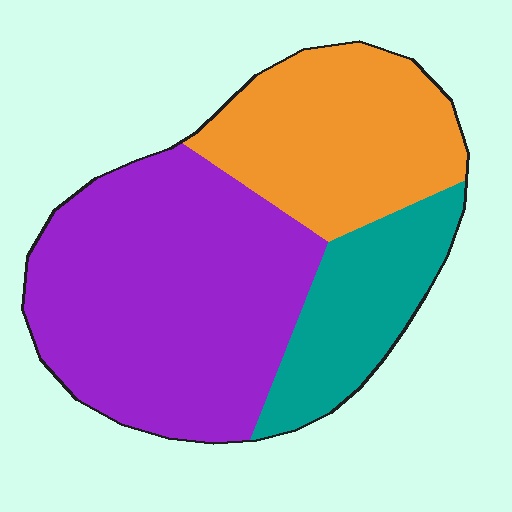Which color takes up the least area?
Teal, at roughly 20%.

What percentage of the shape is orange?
Orange takes up between a quarter and a half of the shape.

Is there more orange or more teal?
Orange.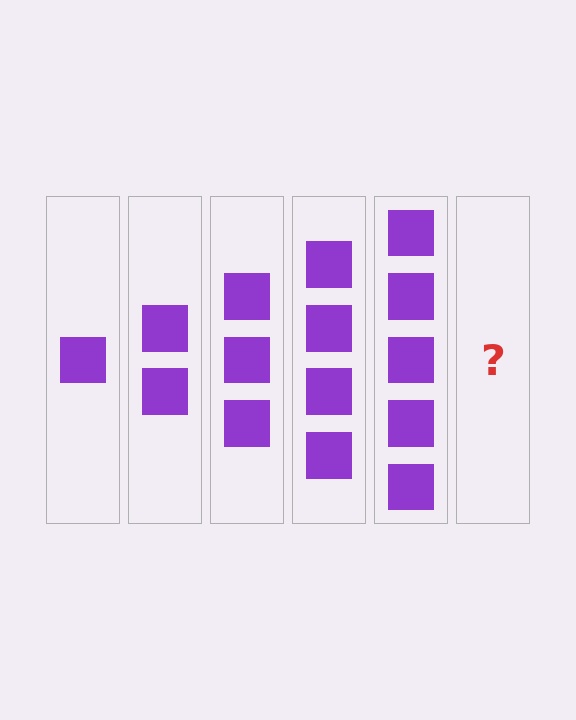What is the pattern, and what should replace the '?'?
The pattern is that each step adds one more square. The '?' should be 6 squares.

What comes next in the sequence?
The next element should be 6 squares.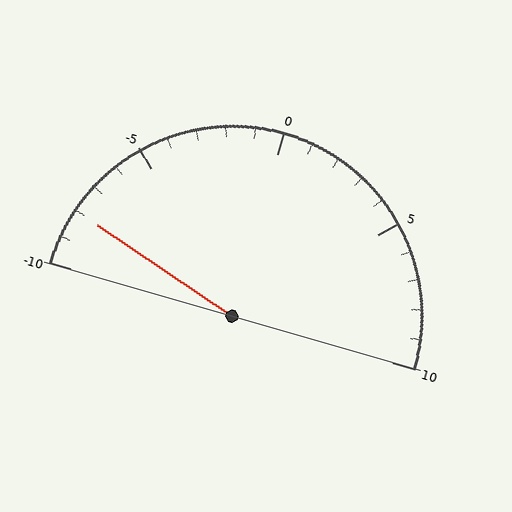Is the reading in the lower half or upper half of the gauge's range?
The reading is in the lower half of the range (-10 to 10).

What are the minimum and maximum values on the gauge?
The gauge ranges from -10 to 10.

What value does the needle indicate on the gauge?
The needle indicates approximately -8.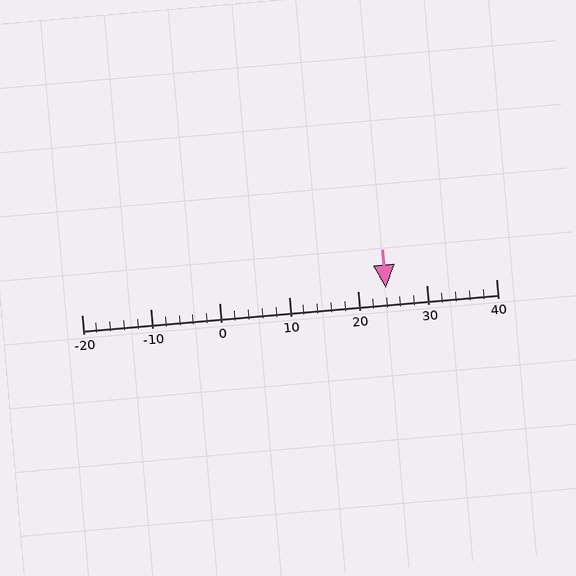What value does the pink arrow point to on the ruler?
The pink arrow points to approximately 24.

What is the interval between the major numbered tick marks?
The major tick marks are spaced 10 units apart.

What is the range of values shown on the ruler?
The ruler shows values from -20 to 40.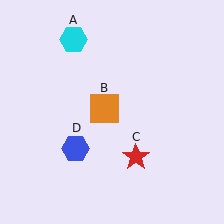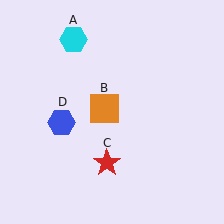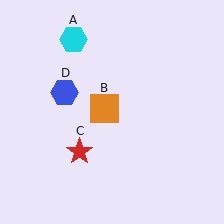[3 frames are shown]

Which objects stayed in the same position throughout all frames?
Cyan hexagon (object A) and orange square (object B) remained stationary.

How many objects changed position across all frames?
2 objects changed position: red star (object C), blue hexagon (object D).